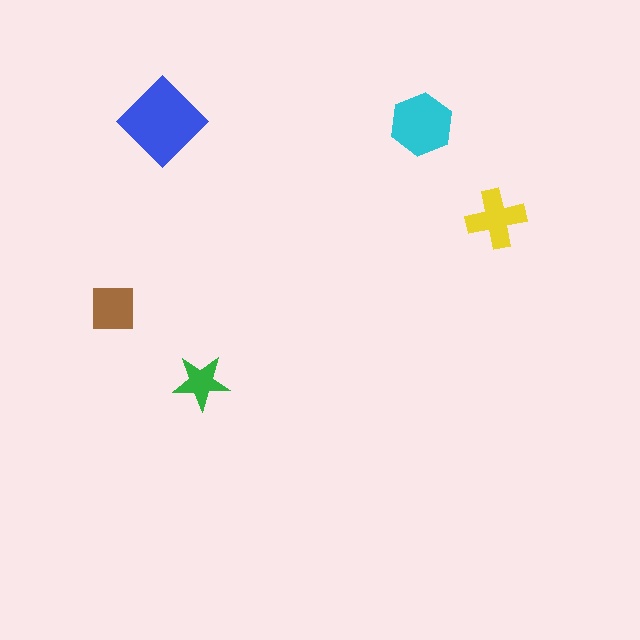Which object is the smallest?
The green star.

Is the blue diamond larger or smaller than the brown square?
Larger.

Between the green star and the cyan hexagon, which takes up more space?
The cyan hexagon.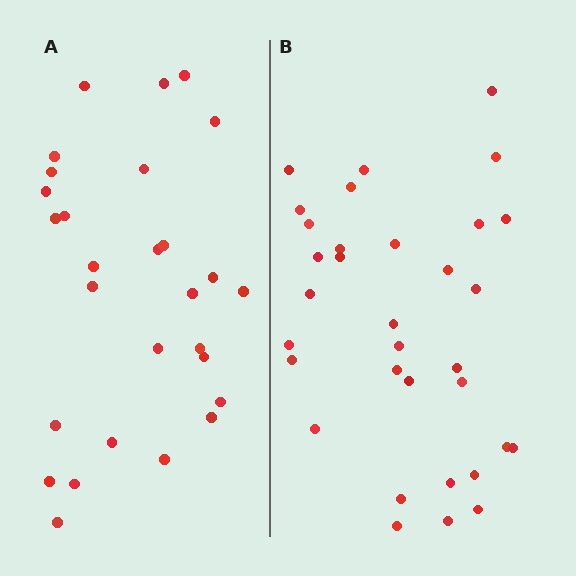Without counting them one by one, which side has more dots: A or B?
Region B (the right region) has more dots.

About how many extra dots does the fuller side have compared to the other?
Region B has about 5 more dots than region A.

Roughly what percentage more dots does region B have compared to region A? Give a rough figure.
About 20% more.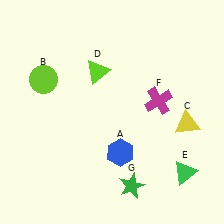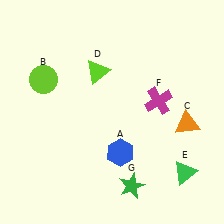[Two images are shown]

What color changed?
The triangle (C) changed from yellow in Image 1 to orange in Image 2.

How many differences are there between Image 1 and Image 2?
There is 1 difference between the two images.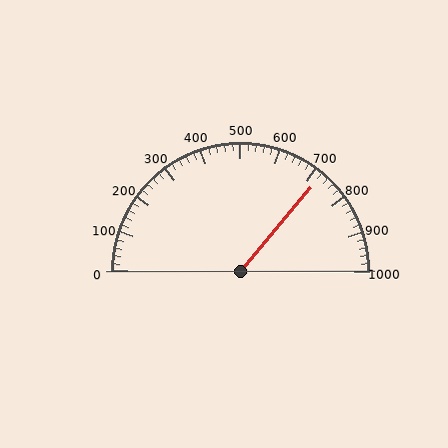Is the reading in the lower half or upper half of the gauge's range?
The reading is in the upper half of the range (0 to 1000).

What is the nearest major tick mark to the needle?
The nearest major tick mark is 700.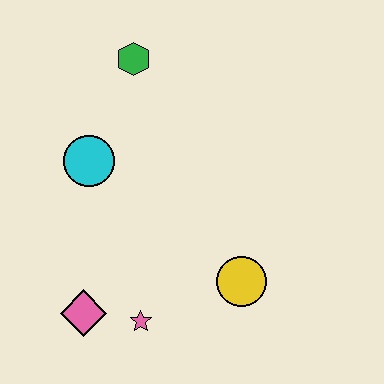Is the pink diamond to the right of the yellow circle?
No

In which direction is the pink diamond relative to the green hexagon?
The pink diamond is below the green hexagon.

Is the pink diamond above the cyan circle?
No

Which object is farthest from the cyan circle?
The yellow circle is farthest from the cyan circle.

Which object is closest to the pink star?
The pink diamond is closest to the pink star.